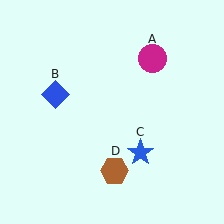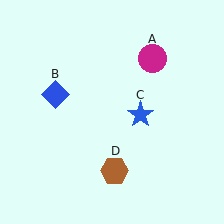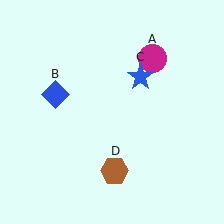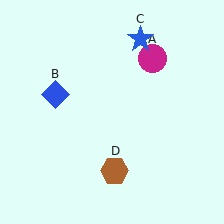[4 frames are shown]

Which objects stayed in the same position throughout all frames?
Magenta circle (object A) and blue diamond (object B) and brown hexagon (object D) remained stationary.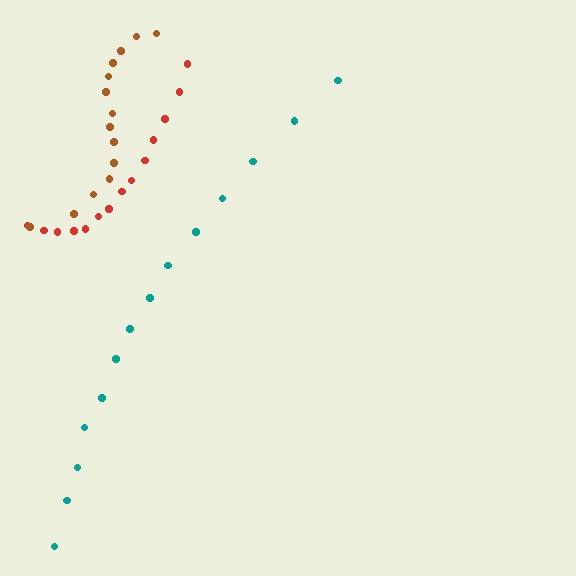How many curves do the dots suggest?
There are 3 distinct paths.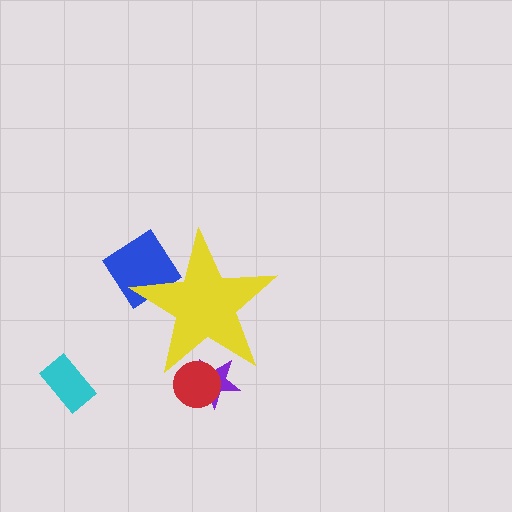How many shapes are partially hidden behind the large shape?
3 shapes are partially hidden.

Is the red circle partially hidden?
Yes, the red circle is partially hidden behind the yellow star.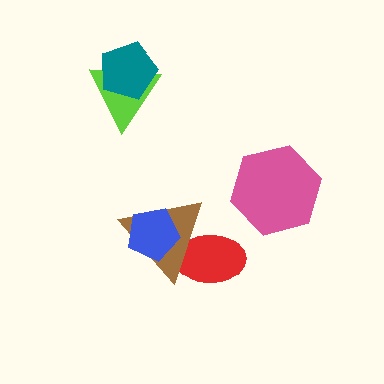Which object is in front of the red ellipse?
The brown triangle is in front of the red ellipse.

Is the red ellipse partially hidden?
Yes, it is partially covered by another shape.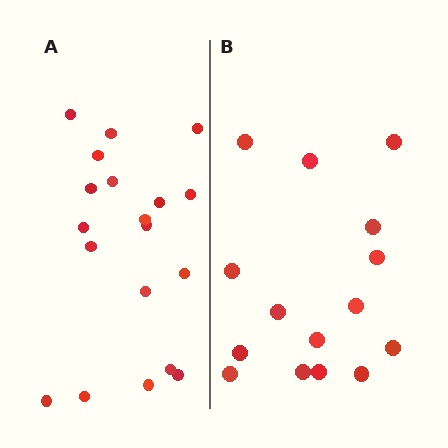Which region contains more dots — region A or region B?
Region A (the left region) has more dots.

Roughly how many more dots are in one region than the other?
Region A has about 4 more dots than region B.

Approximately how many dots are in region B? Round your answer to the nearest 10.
About 20 dots. (The exact count is 15, which rounds to 20.)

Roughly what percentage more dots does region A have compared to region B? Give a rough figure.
About 25% more.